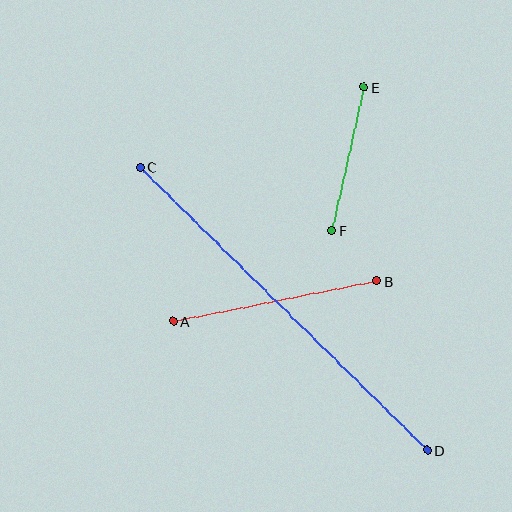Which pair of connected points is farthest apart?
Points C and D are farthest apart.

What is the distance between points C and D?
The distance is approximately 403 pixels.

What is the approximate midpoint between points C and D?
The midpoint is at approximately (283, 309) pixels.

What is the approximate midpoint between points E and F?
The midpoint is at approximately (348, 159) pixels.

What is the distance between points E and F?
The distance is approximately 147 pixels.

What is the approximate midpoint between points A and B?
The midpoint is at approximately (275, 301) pixels.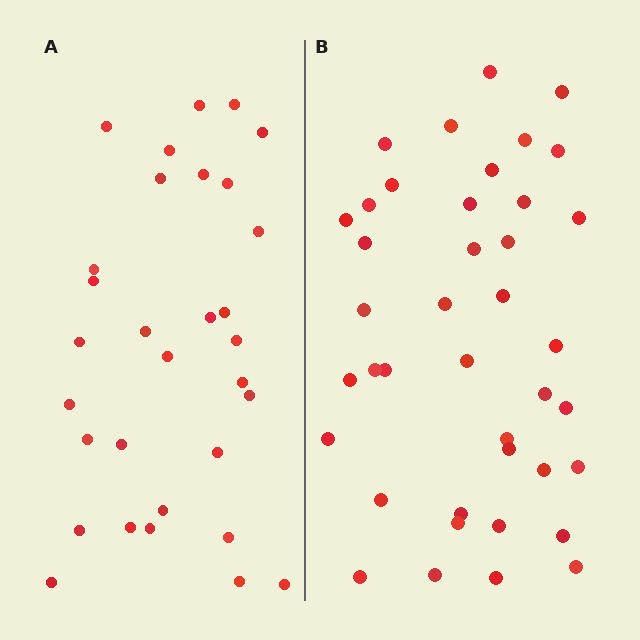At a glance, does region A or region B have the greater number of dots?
Region B (the right region) has more dots.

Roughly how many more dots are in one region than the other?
Region B has roughly 8 or so more dots than region A.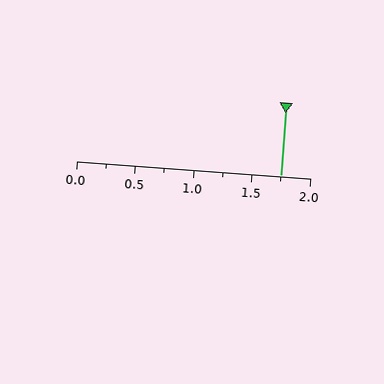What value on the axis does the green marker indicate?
The marker indicates approximately 1.75.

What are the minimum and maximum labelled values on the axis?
The axis runs from 0.0 to 2.0.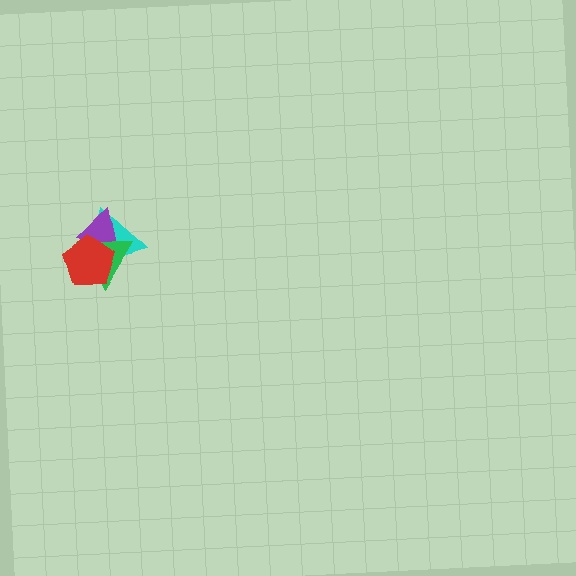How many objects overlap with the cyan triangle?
3 objects overlap with the cyan triangle.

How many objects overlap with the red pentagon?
3 objects overlap with the red pentagon.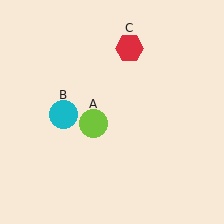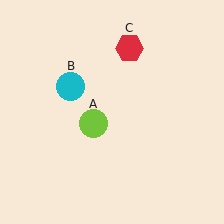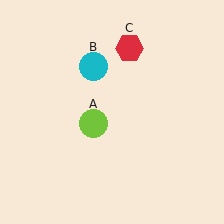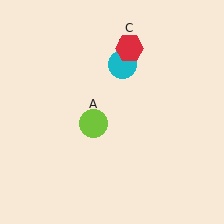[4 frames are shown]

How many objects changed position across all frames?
1 object changed position: cyan circle (object B).